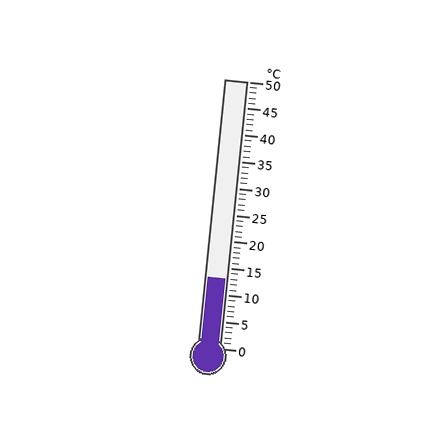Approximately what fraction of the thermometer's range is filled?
The thermometer is filled to approximately 25% of its range.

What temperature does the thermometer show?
The thermometer shows approximately 13°C.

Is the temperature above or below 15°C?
The temperature is below 15°C.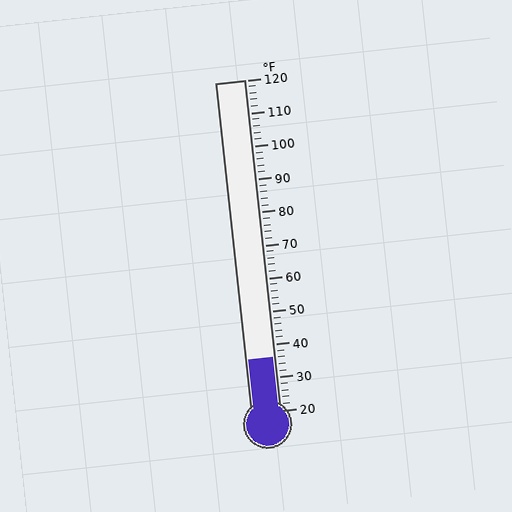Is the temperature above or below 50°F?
The temperature is below 50°F.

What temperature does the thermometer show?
The thermometer shows approximately 36°F.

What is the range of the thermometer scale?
The thermometer scale ranges from 20°F to 120°F.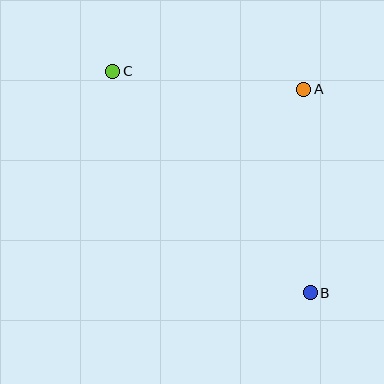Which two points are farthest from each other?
Points B and C are farthest from each other.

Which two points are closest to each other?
Points A and C are closest to each other.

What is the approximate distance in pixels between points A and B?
The distance between A and B is approximately 204 pixels.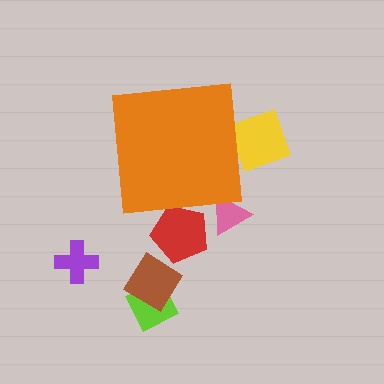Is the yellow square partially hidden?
Yes, the yellow square is partially hidden behind the orange square.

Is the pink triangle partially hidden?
Yes, the pink triangle is partially hidden behind the orange square.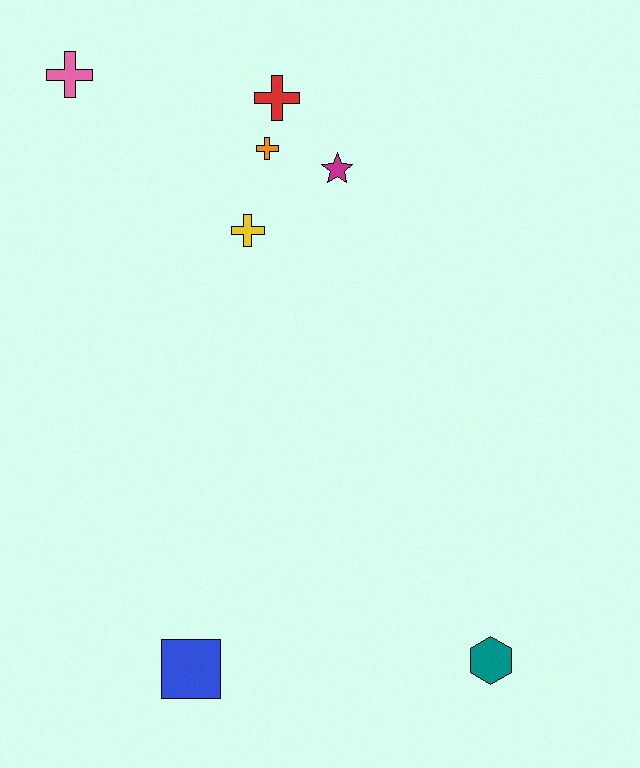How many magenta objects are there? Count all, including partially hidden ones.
There is 1 magenta object.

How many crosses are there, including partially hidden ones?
There are 4 crosses.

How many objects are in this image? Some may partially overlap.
There are 7 objects.